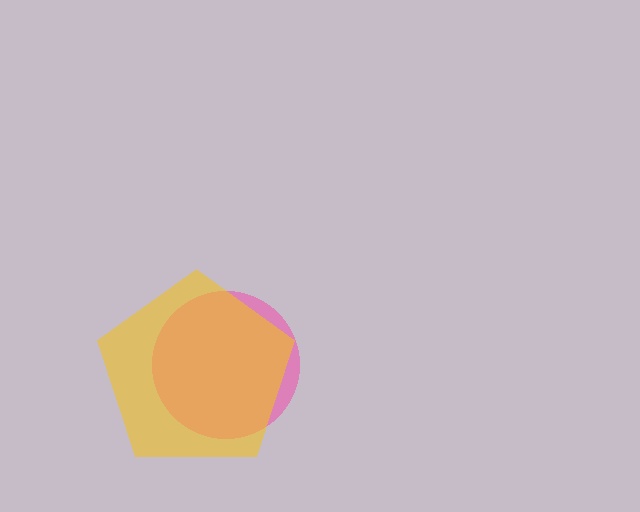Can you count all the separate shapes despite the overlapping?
Yes, there are 2 separate shapes.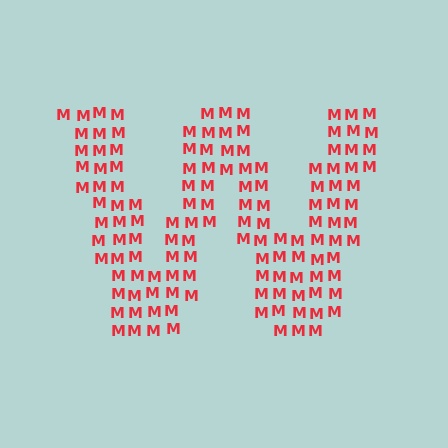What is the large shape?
The large shape is the letter W.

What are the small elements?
The small elements are letter M's.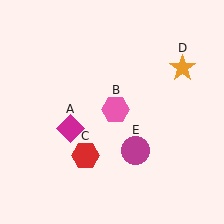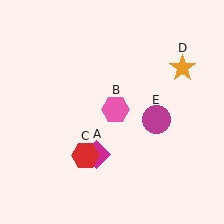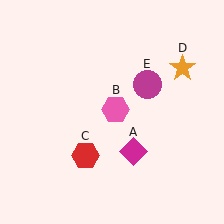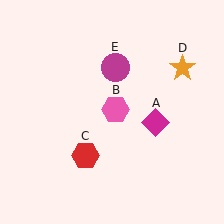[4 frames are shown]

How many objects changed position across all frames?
2 objects changed position: magenta diamond (object A), magenta circle (object E).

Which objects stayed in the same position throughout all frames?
Pink hexagon (object B) and red hexagon (object C) and orange star (object D) remained stationary.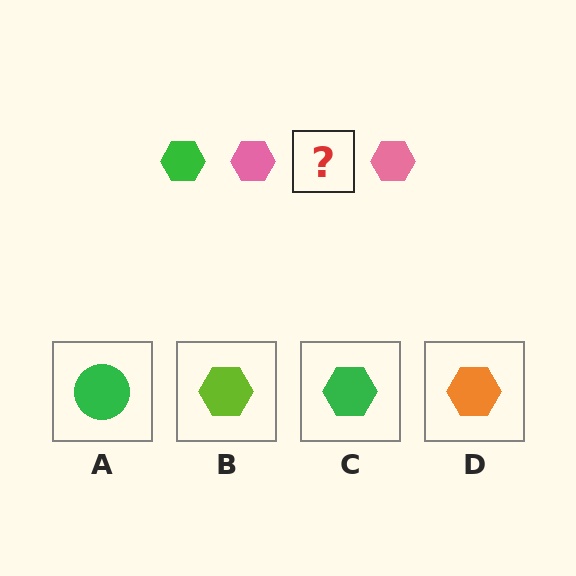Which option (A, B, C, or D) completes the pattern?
C.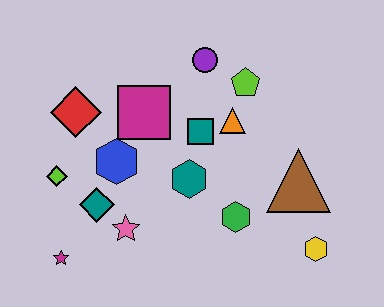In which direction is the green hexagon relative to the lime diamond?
The green hexagon is to the right of the lime diamond.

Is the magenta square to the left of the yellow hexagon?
Yes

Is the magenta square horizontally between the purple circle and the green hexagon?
No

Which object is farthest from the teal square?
The magenta star is farthest from the teal square.